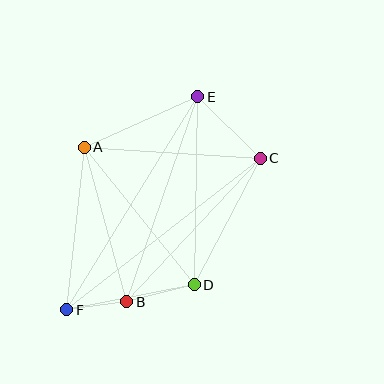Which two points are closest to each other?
Points B and F are closest to each other.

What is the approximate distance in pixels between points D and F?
The distance between D and F is approximately 130 pixels.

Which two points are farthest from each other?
Points E and F are farthest from each other.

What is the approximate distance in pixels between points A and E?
The distance between A and E is approximately 124 pixels.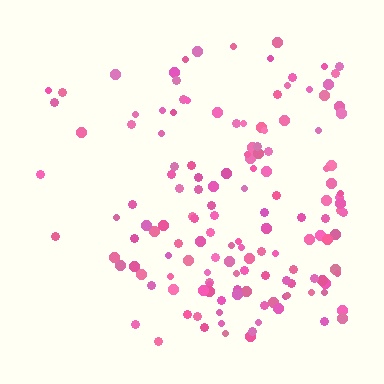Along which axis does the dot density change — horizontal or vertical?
Horizontal.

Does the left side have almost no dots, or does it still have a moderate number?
Still a moderate number, just noticeably fewer than the right.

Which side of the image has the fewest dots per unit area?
The left.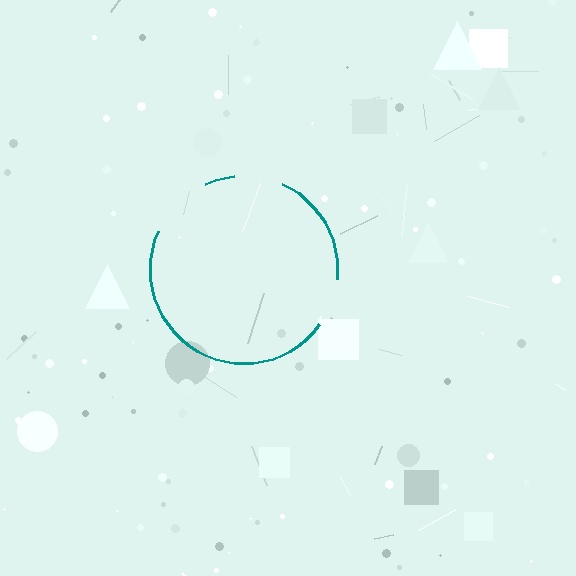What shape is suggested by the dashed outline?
The dashed outline suggests a circle.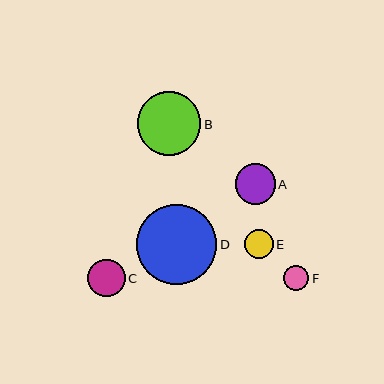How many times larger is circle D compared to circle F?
Circle D is approximately 3.1 times the size of circle F.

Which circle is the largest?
Circle D is the largest with a size of approximately 80 pixels.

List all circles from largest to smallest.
From largest to smallest: D, B, A, C, E, F.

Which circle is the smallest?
Circle F is the smallest with a size of approximately 25 pixels.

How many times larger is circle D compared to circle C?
Circle D is approximately 2.1 times the size of circle C.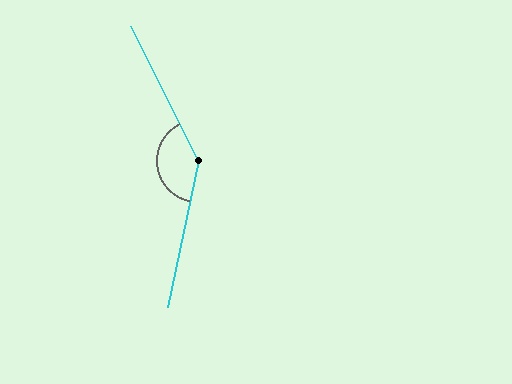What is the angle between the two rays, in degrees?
Approximately 142 degrees.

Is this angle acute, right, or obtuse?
It is obtuse.